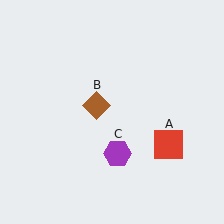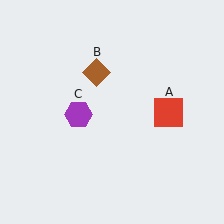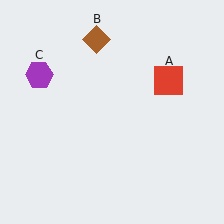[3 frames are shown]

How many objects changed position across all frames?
3 objects changed position: red square (object A), brown diamond (object B), purple hexagon (object C).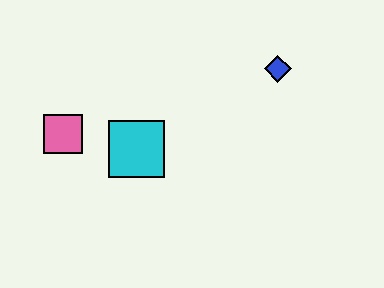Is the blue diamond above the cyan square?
Yes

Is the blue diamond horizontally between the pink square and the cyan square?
No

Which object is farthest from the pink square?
The blue diamond is farthest from the pink square.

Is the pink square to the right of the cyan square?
No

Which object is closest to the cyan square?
The pink square is closest to the cyan square.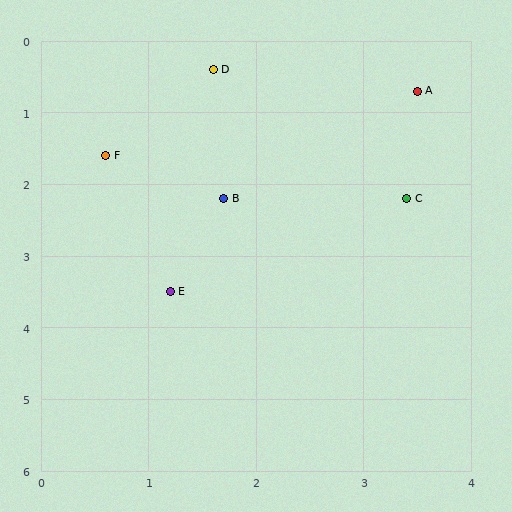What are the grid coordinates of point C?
Point C is at approximately (3.4, 2.2).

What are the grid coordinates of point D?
Point D is at approximately (1.6, 0.4).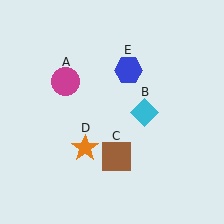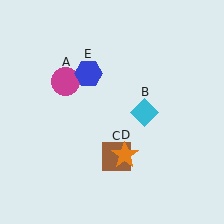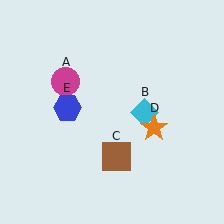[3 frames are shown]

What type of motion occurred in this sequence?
The orange star (object D), blue hexagon (object E) rotated counterclockwise around the center of the scene.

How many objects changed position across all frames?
2 objects changed position: orange star (object D), blue hexagon (object E).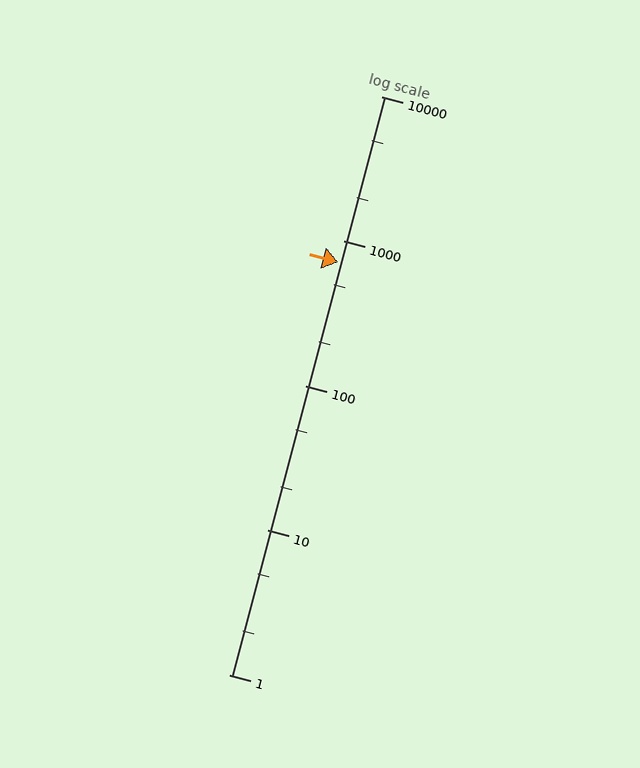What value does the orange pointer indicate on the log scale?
The pointer indicates approximately 710.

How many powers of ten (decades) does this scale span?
The scale spans 4 decades, from 1 to 10000.